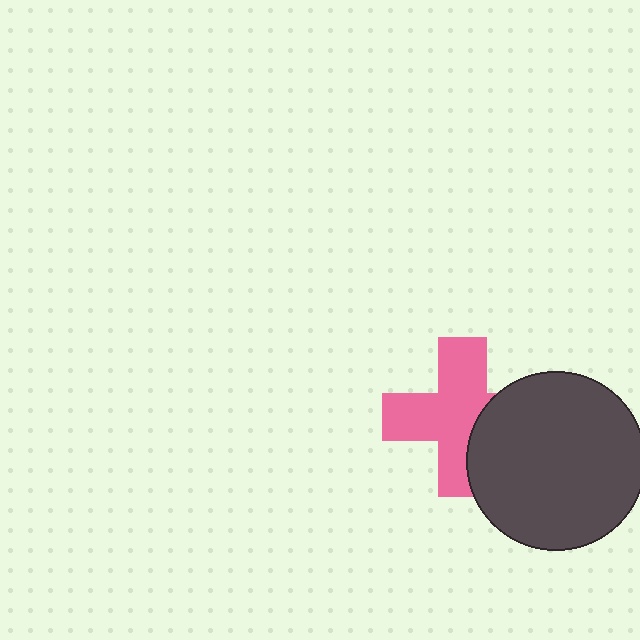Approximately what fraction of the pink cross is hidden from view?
Roughly 31% of the pink cross is hidden behind the dark gray circle.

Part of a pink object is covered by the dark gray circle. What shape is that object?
It is a cross.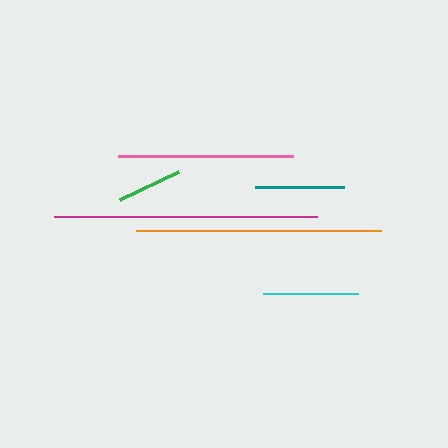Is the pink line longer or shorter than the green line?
The pink line is longer than the green line.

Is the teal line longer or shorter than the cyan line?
The cyan line is longer than the teal line.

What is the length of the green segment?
The green segment is approximately 66 pixels long.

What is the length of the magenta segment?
The magenta segment is approximately 263 pixels long.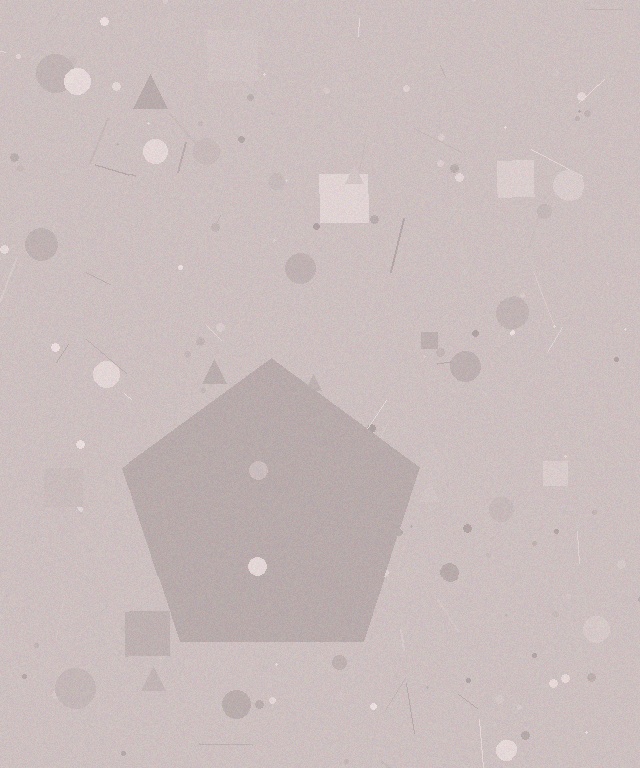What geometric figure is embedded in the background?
A pentagon is embedded in the background.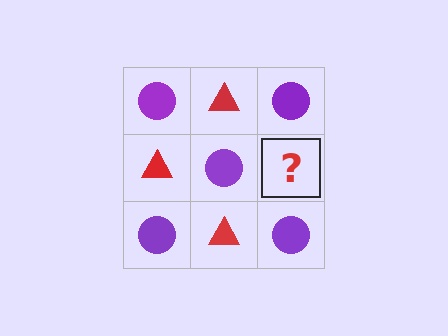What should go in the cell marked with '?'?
The missing cell should contain a red triangle.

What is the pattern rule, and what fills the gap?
The rule is that it alternates purple circle and red triangle in a checkerboard pattern. The gap should be filled with a red triangle.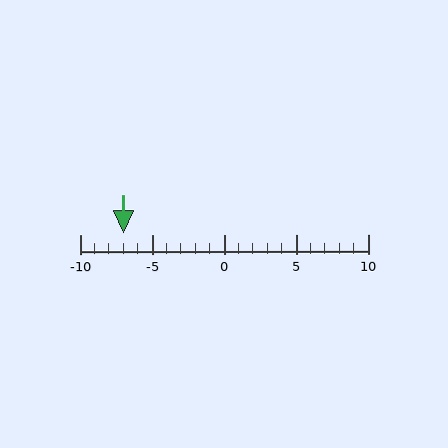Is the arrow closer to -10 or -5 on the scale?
The arrow is closer to -5.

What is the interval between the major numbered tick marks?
The major tick marks are spaced 5 units apart.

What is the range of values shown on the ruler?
The ruler shows values from -10 to 10.